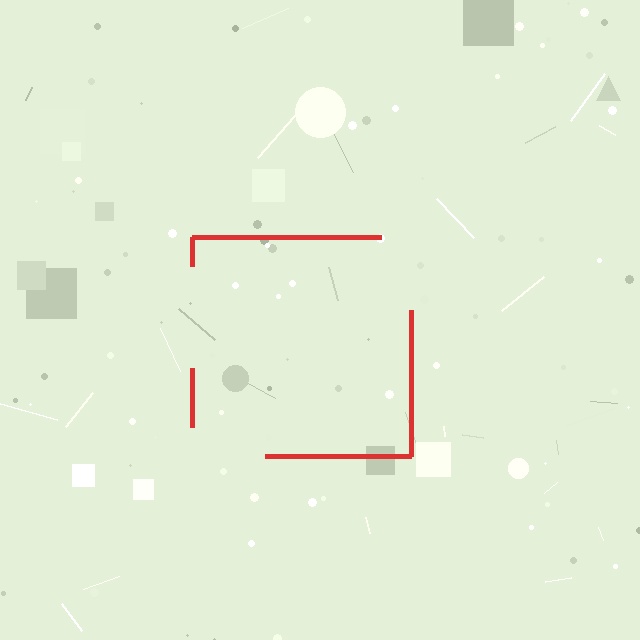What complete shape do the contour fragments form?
The contour fragments form a square.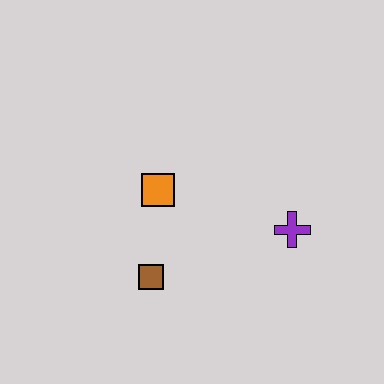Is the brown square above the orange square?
No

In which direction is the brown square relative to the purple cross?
The brown square is to the left of the purple cross.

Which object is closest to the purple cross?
The orange square is closest to the purple cross.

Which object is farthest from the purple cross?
The brown square is farthest from the purple cross.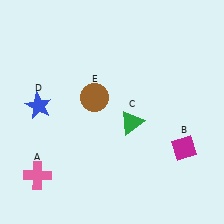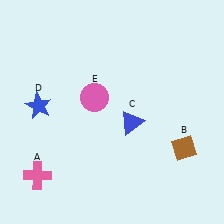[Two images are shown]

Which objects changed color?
B changed from magenta to brown. C changed from green to blue. E changed from brown to pink.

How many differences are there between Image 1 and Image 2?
There are 3 differences between the two images.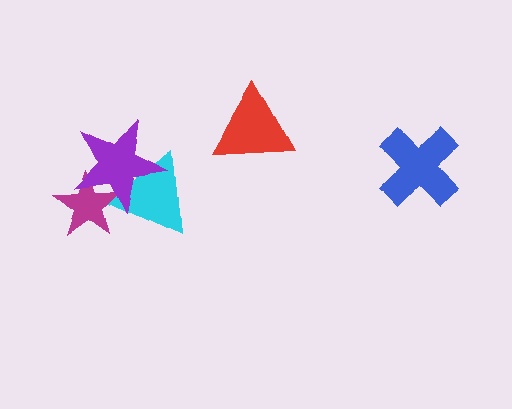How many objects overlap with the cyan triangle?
2 objects overlap with the cyan triangle.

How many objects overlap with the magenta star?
2 objects overlap with the magenta star.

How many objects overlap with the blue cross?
0 objects overlap with the blue cross.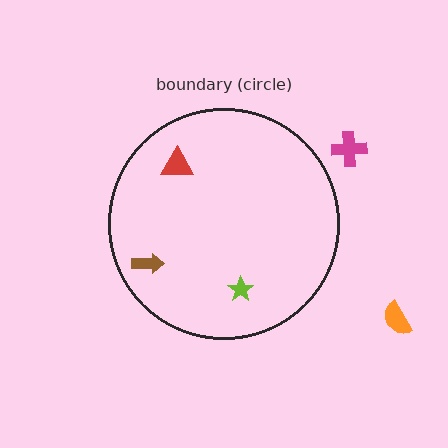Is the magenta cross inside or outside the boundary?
Outside.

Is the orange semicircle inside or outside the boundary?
Outside.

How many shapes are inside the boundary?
3 inside, 2 outside.